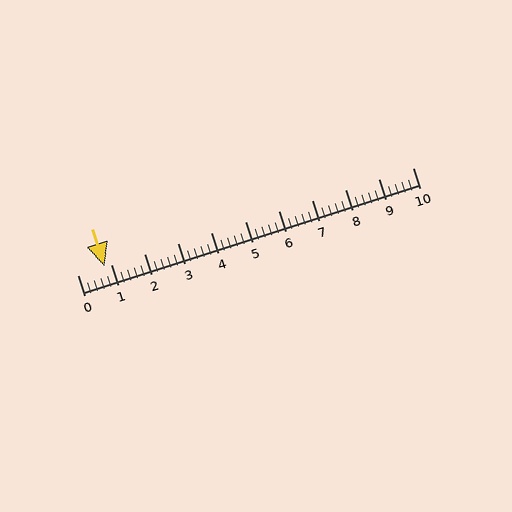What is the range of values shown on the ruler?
The ruler shows values from 0 to 10.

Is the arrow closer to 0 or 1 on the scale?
The arrow is closer to 1.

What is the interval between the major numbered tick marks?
The major tick marks are spaced 1 units apart.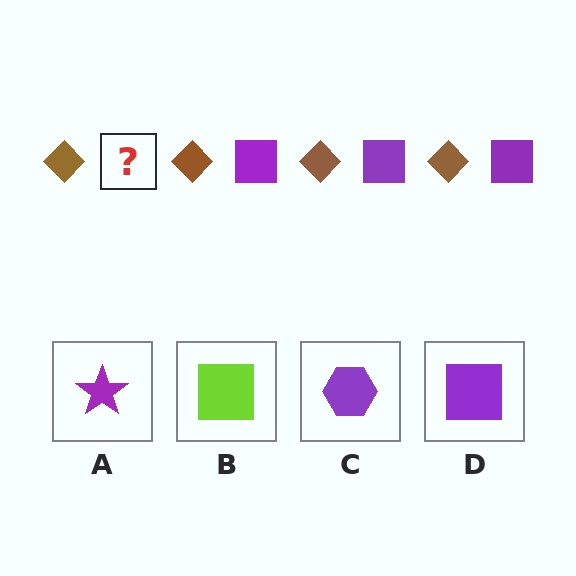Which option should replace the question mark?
Option D.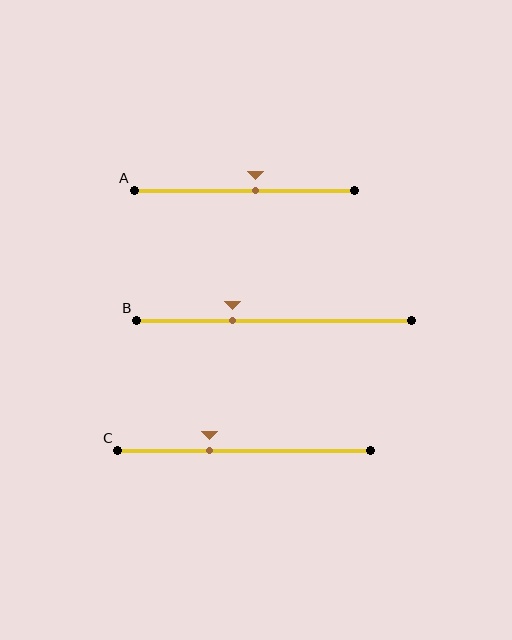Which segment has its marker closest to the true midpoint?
Segment A has its marker closest to the true midpoint.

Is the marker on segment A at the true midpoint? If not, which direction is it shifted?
No, the marker on segment A is shifted to the right by about 5% of the segment length.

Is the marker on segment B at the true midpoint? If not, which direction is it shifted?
No, the marker on segment B is shifted to the left by about 15% of the segment length.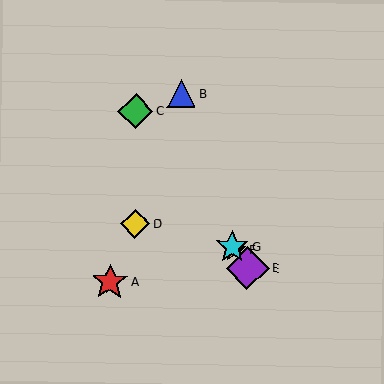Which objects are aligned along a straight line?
Objects C, E, F, G are aligned along a straight line.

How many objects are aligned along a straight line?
4 objects (C, E, F, G) are aligned along a straight line.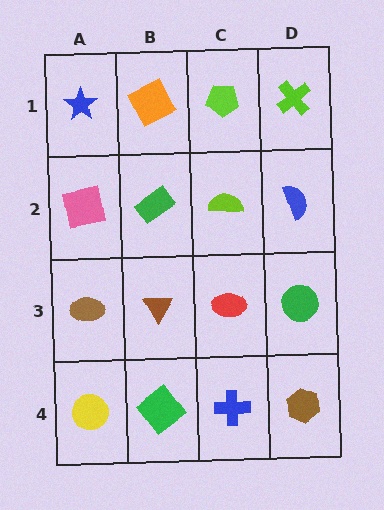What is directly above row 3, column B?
A green rectangle.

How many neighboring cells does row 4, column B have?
3.